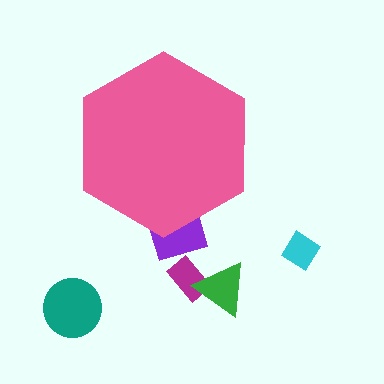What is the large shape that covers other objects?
A pink hexagon.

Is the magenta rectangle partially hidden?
No, the magenta rectangle is fully visible.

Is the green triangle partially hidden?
No, the green triangle is fully visible.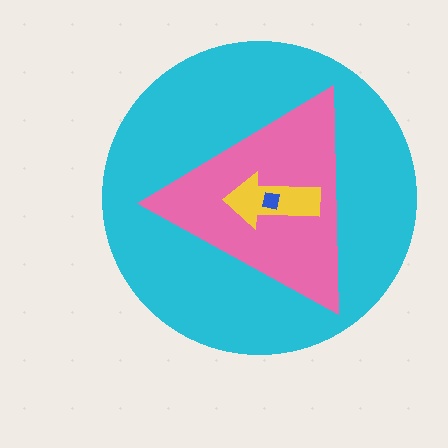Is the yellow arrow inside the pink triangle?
Yes.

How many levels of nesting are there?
4.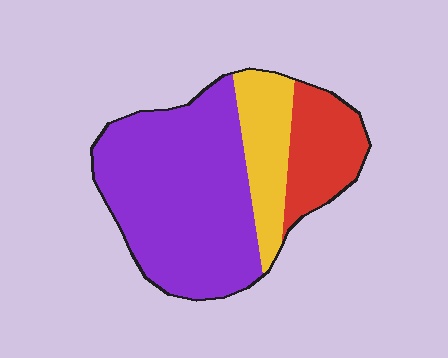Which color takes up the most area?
Purple, at roughly 60%.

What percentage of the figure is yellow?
Yellow takes up between a sixth and a third of the figure.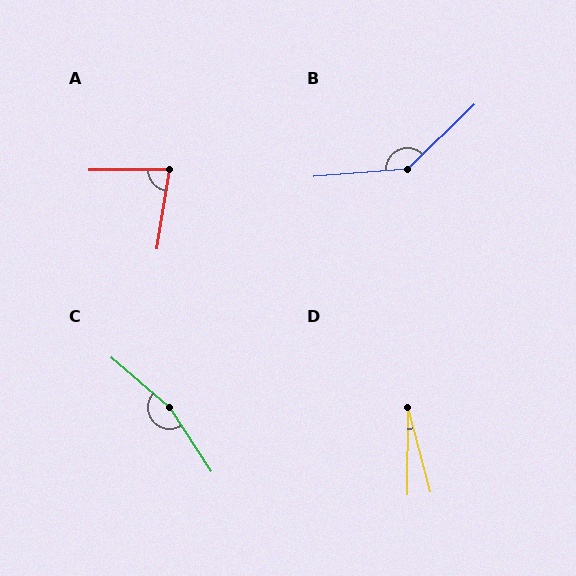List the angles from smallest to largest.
D (15°), A (81°), B (140°), C (164°).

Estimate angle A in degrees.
Approximately 81 degrees.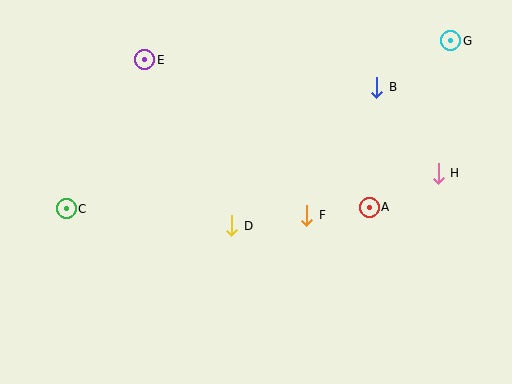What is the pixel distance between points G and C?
The distance between G and C is 419 pixels.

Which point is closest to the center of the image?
Point D at (232, 226) is closest to the center.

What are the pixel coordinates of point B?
Point B is at (377, 87).